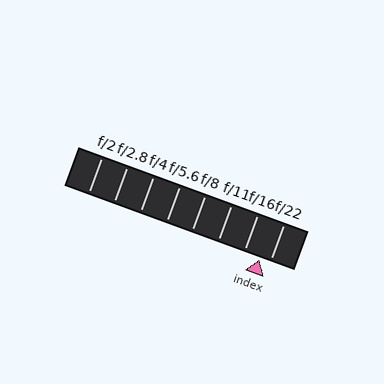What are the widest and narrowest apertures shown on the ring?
The widest aperture shown is f/2 and the narrowest is f/22.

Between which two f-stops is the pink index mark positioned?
The index mark is between f/16 and f/22.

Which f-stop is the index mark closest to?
The index mark is closest to f/22.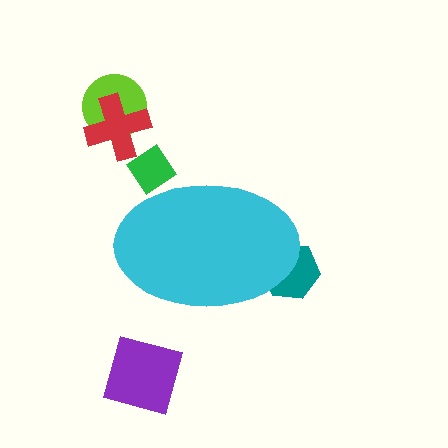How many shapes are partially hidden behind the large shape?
2 shapes are partially hidden.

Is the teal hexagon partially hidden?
Yes, the teal hexagon is partially hidden behind the cyan ellipse.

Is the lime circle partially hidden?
No, the lime circle is fully visible.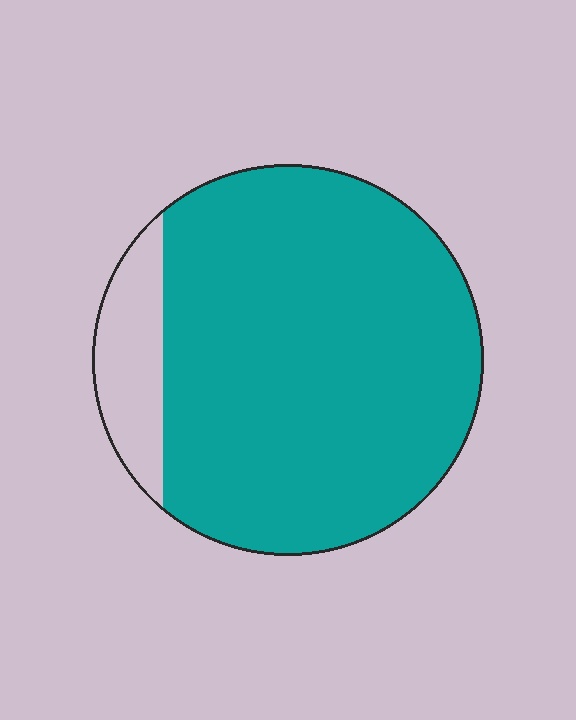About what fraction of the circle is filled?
About seven eighths (7/8).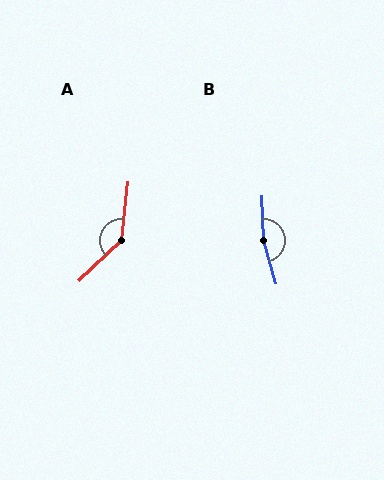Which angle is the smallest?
A, at approximately 141 degrees.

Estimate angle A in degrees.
Approximately 141 degrees.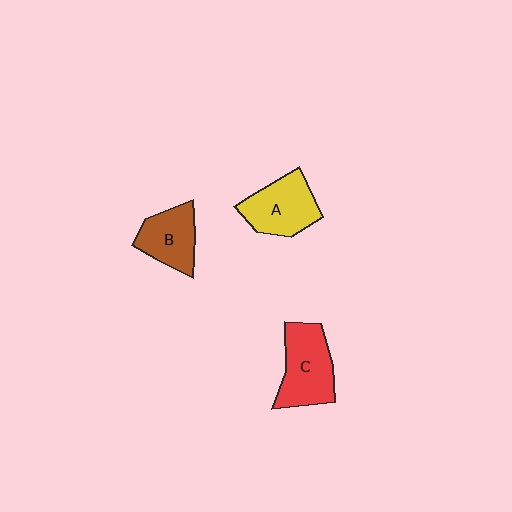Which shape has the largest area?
Shape C (red).